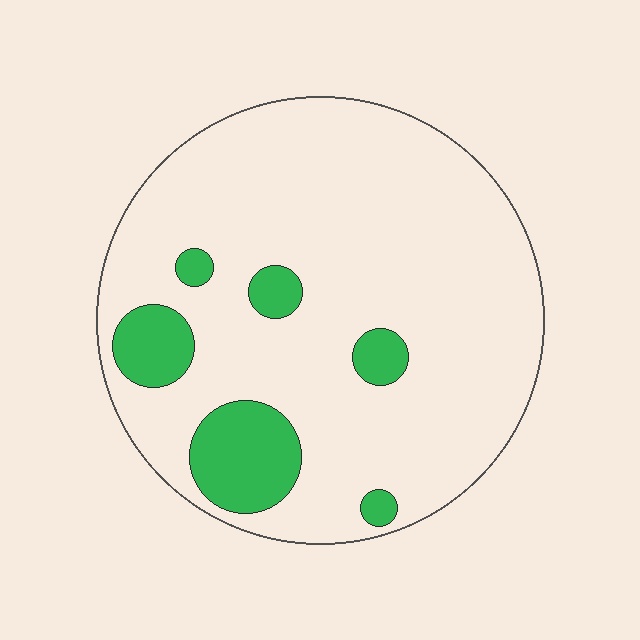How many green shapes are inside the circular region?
6.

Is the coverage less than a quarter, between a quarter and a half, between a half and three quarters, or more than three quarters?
Less than a quarter.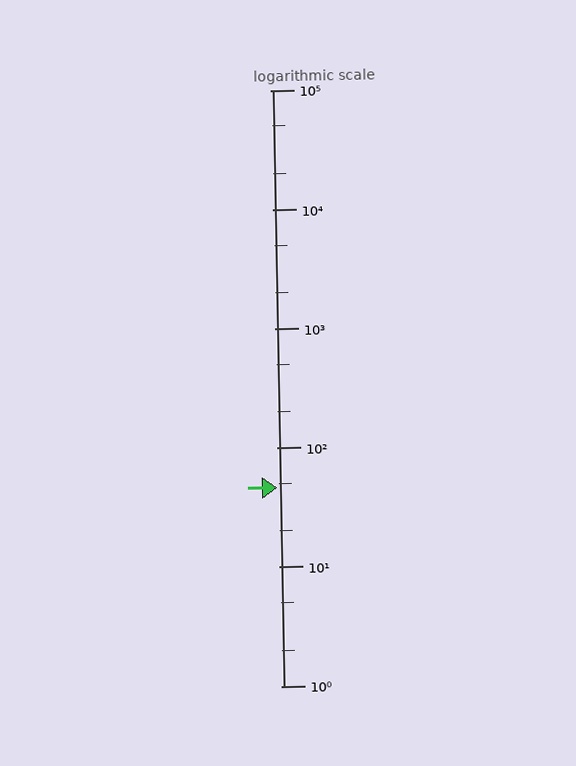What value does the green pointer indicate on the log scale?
The pointer indicates approximately 46.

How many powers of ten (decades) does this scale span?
The scale spans 5 decades, from 1 to 100000.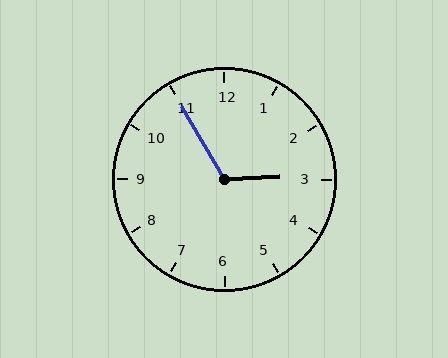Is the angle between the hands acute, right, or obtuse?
It is obtuse.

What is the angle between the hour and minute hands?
Approximately 118 degrees.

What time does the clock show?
2:55.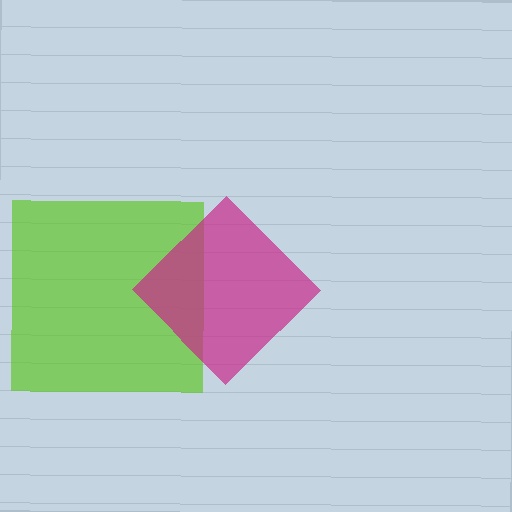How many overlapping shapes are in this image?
There are 2 overlapping shapes in the image.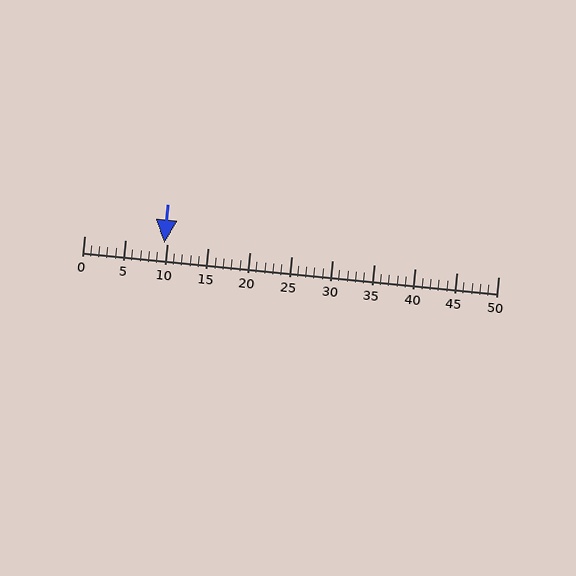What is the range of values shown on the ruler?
The ruler shows values from 0 to 50.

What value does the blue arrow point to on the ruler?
The blue arrow points to approximately 10.